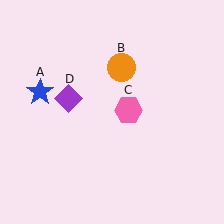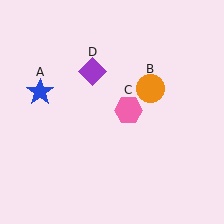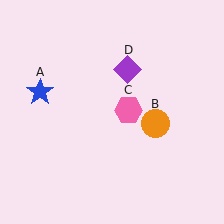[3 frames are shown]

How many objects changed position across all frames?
2 objects changed position: orange circle (object B), purple diamond (object D).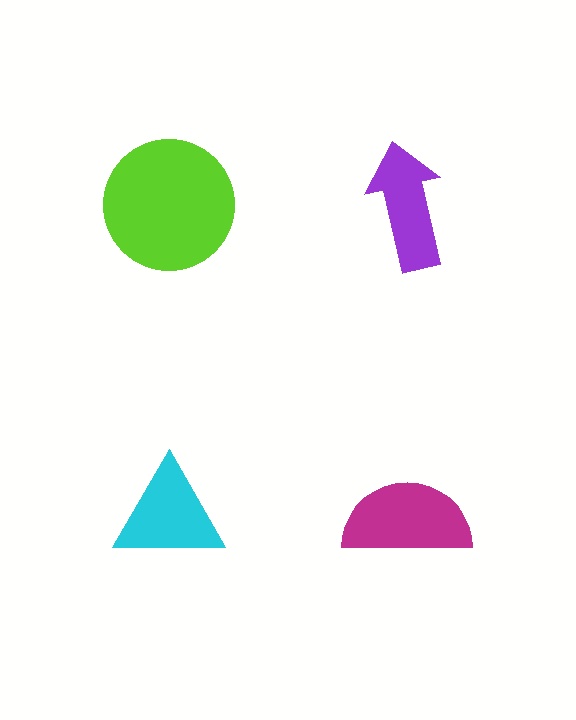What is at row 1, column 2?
A purple arrow.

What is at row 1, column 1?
A lime circle.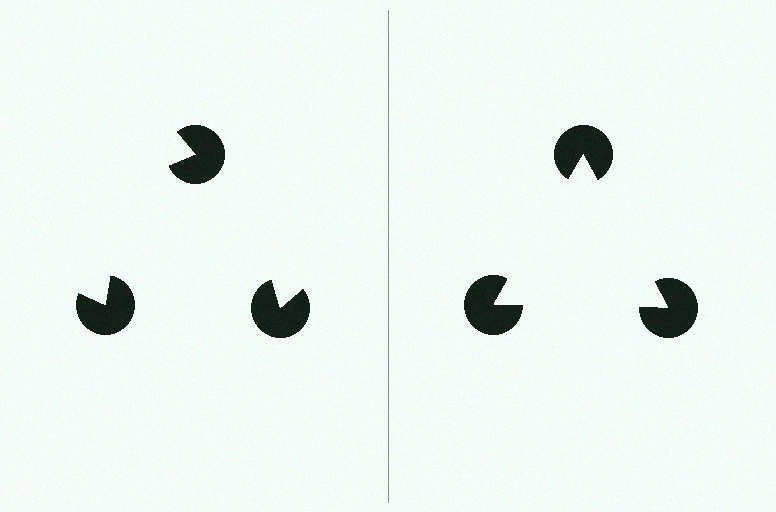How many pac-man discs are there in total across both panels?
6 — 3 on each side.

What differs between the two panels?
The pac-man discs are positioned identically on both sides; only the wedge orientations differ. On the right they align to a triangle; on the left they are misaligned.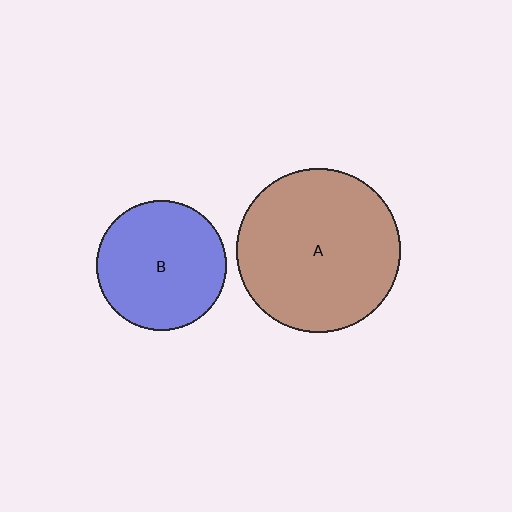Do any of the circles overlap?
No, none of the circles overlap.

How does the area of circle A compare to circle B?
Approximately 1.6 times.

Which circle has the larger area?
Circle A (brown).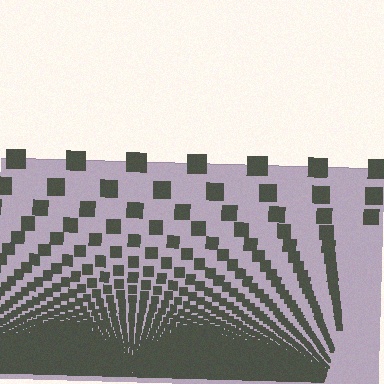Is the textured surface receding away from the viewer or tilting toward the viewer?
The surface appears to tilt toward the viewer. Texture elements get larger and sparser toward the top.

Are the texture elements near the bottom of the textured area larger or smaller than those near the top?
Smaller. The gradient is inverted — elements near the bottom are smaller and denser.